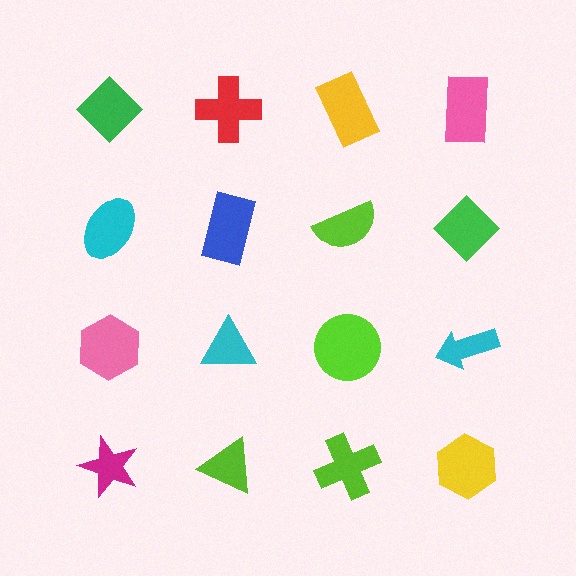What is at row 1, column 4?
A pink rectangle.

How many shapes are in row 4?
4 shapes.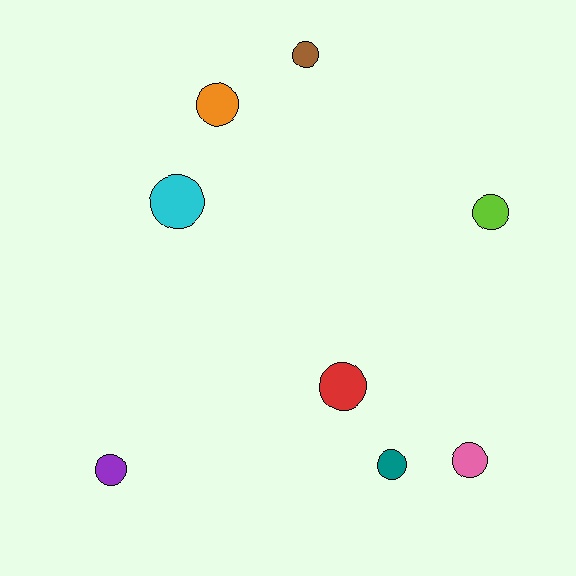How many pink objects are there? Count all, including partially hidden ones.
There is 1 pink object.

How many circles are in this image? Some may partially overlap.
There are 8 circles.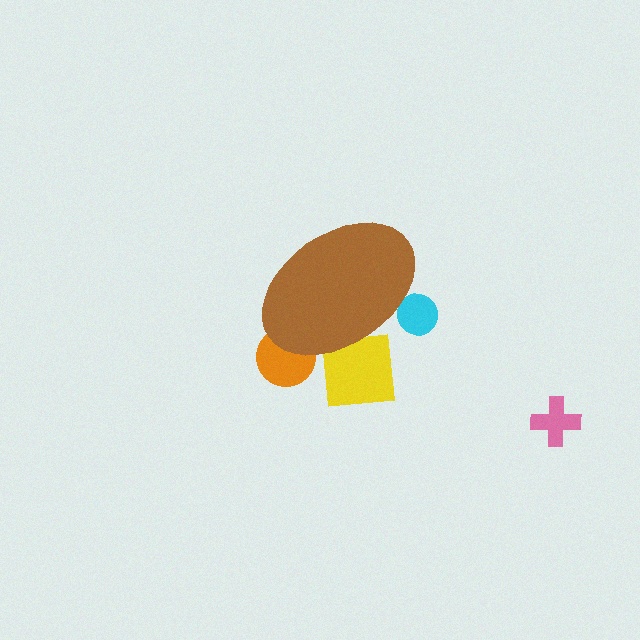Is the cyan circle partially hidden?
Yes, the cyan circle is partially hidden behind the brown ellipse.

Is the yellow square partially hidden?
Yes, the yellow square is partially hidden behind the brown ellipse.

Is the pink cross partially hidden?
No, the pink cross is fully visible.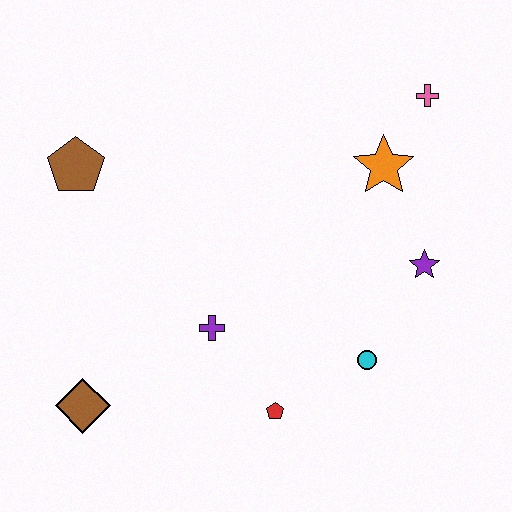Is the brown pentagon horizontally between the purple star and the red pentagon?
No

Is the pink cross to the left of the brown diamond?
No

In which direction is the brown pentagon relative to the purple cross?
The brown pentagon is above the purple cross.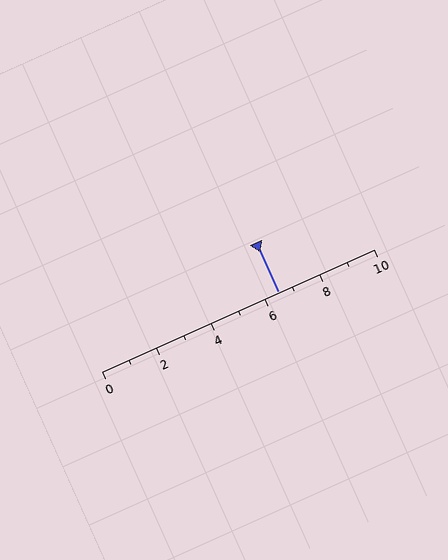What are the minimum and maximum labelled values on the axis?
The axis runs from 0 to 10.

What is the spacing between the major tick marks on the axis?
The major ticks are spaced 2 apart.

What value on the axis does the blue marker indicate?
The marker indicates approximately 6.5.